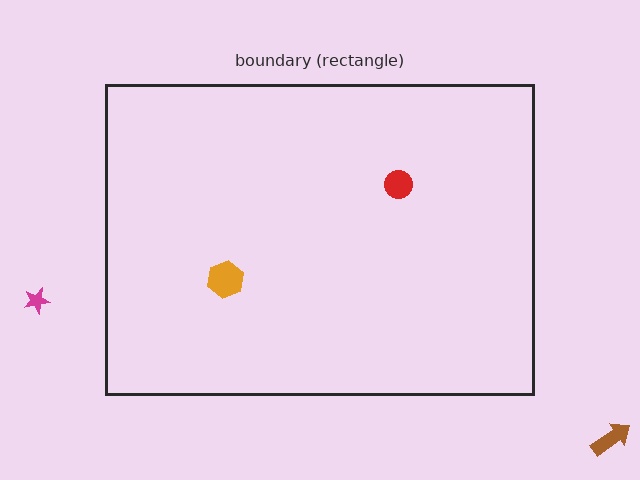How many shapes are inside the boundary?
2 inside, 2 outside.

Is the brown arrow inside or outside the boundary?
Outside.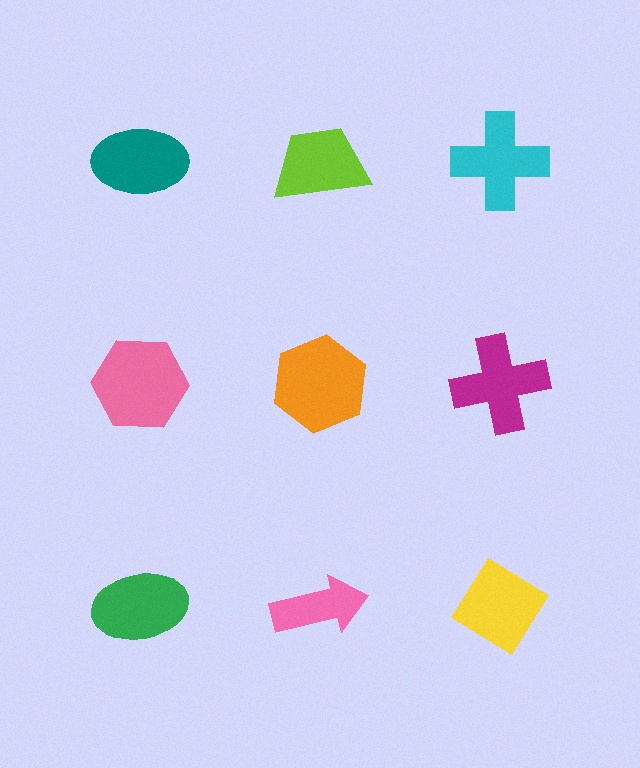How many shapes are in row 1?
3 shapes.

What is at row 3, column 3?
A yellow diamond.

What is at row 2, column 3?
A magenta cross.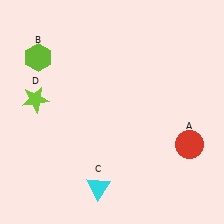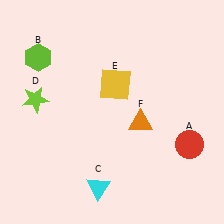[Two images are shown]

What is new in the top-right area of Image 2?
A yellow square (E) was added in the top-right area of Image 2.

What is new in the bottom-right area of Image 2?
An orange triangle (F) was added in the bottom-right area of Image 2.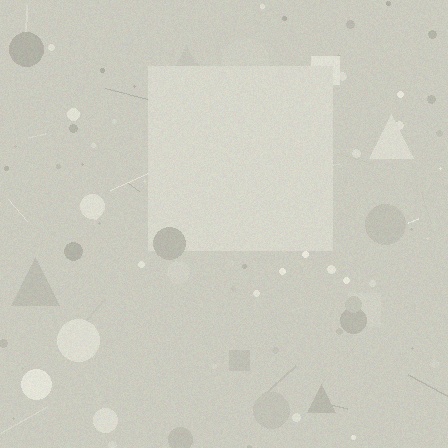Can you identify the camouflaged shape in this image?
The camouflaged shape is a square.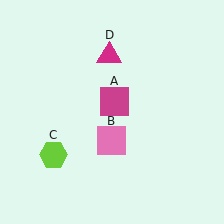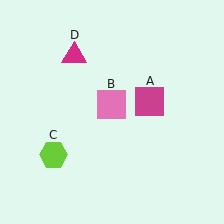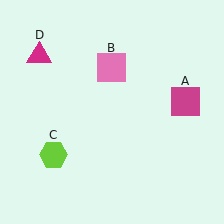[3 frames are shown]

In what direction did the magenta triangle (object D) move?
The magenta triangle (object D) moved left.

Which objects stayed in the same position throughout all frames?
Lime hexagon (object C) remained stationary.